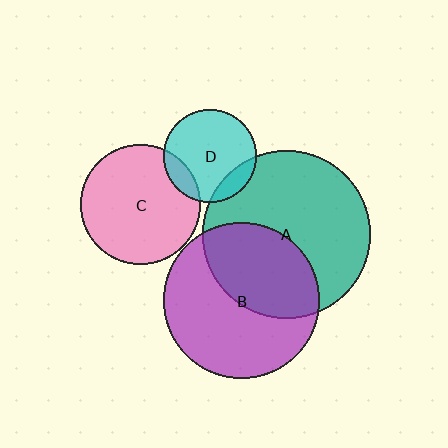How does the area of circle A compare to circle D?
Approximately 3.3 times.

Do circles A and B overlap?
Yes.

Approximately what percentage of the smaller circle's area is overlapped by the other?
Approximately 45%.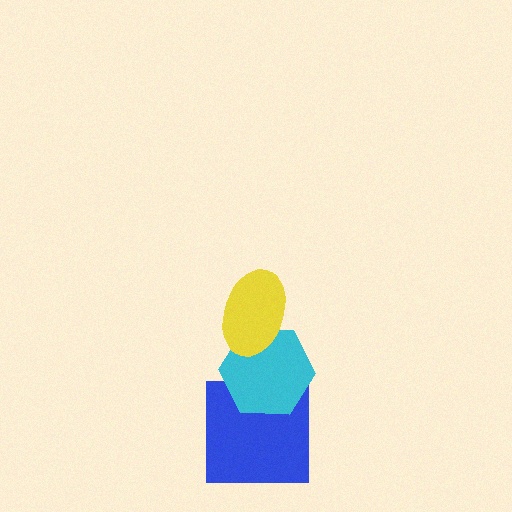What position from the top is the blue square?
The blue square is 3rd from the top.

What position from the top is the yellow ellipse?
The yellow ellipse is 1st from the top.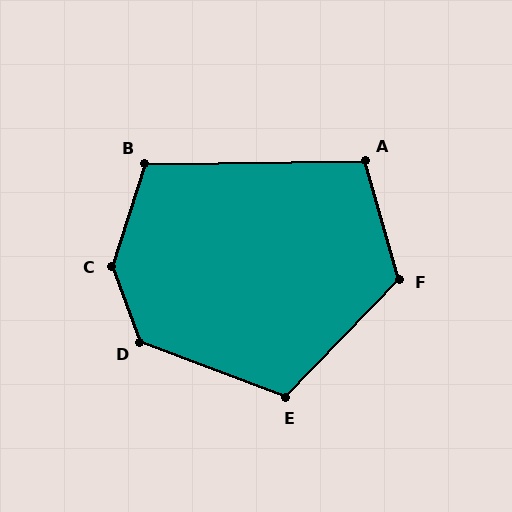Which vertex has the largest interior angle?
C, at approximately 142 degrees.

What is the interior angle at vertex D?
Approximately 131 degrees (obtuse).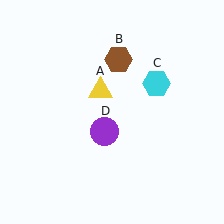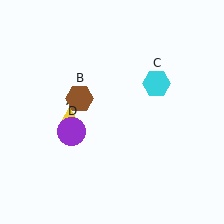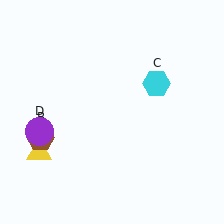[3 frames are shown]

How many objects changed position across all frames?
3 objects changed position: yellow triangle (object A), brown hexagon (object B), purple circle (object D).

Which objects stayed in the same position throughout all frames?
Cyan hexagon (object C) remained stationary.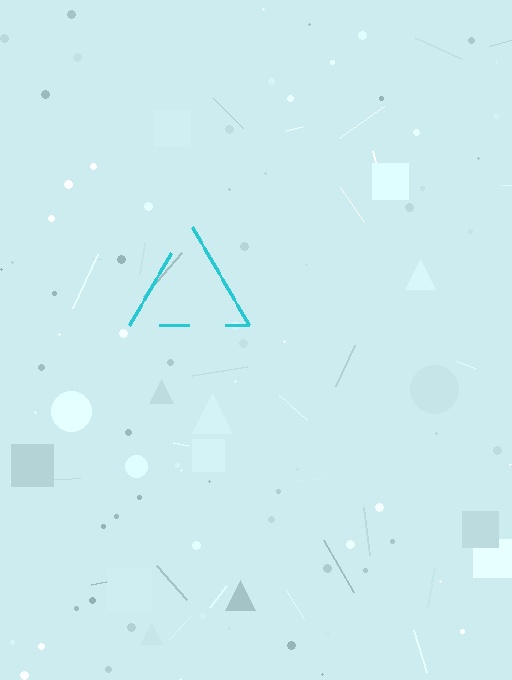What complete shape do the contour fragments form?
The contour fragments form a triangle.